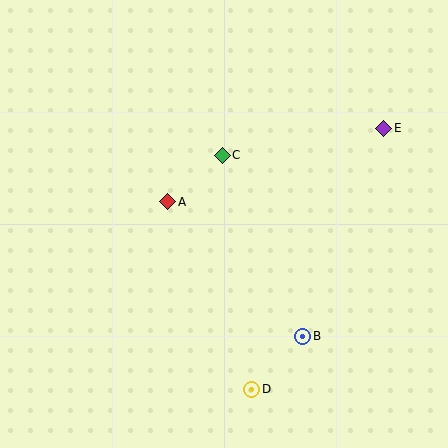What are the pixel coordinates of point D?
Point D is at (252, 389).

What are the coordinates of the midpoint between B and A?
The midpoint between B and A is at (235, 269).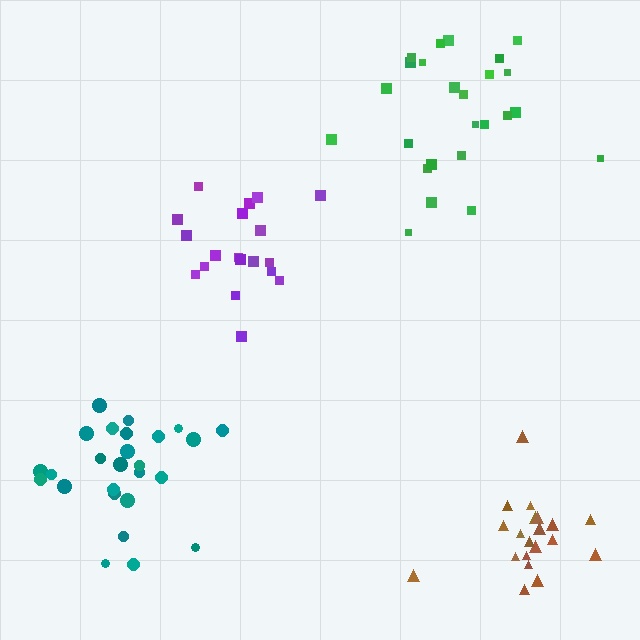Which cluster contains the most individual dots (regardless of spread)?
Teal (26).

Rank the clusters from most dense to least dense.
brown, teal, purple, green.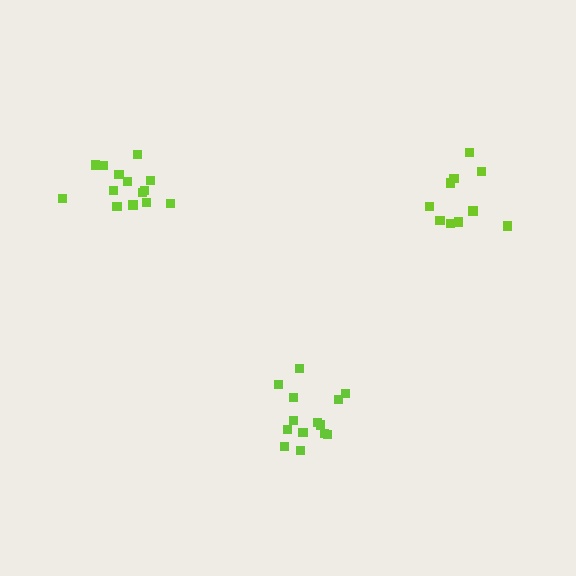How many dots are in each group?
Group 1: 14 dots, Group 2: 10 dots, Group 3: 14 dots (38 total).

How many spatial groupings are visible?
There are 3 spatial groupings.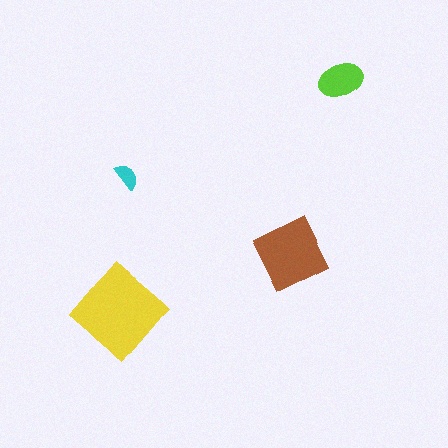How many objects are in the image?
There are 4 objects in the image.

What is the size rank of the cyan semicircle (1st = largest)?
4th.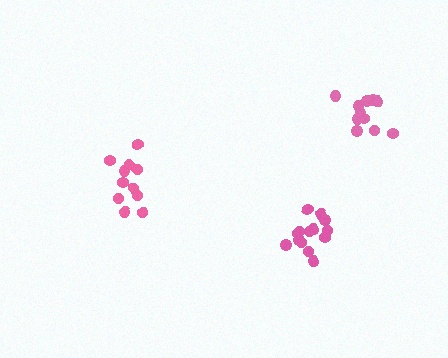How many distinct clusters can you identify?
There are 3 distinct clusters.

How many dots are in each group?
Group 1: 11 dots, Group 2: 14 dots, Group 3: 11 dots (36 total).